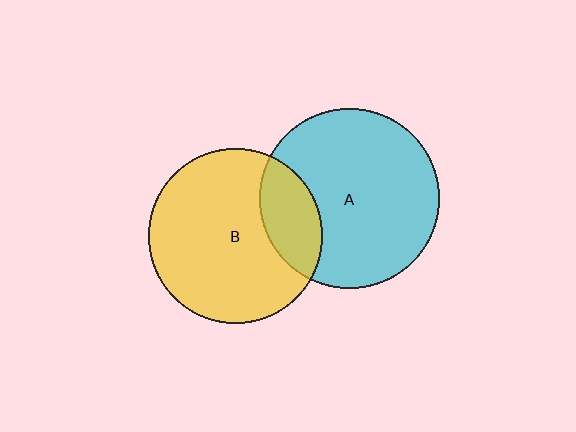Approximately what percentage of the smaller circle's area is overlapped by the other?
Approximately 20%.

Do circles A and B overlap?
Yes.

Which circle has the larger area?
Circle A (cyan).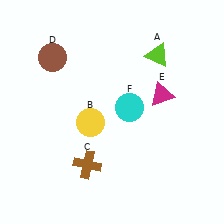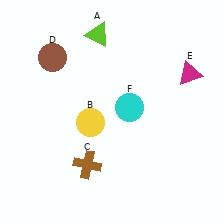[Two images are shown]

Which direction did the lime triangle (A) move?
The lime triangle (A) moved left.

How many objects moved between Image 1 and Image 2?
2 objects moved between the two images.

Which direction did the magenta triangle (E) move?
The magenta triangle (E) moved right.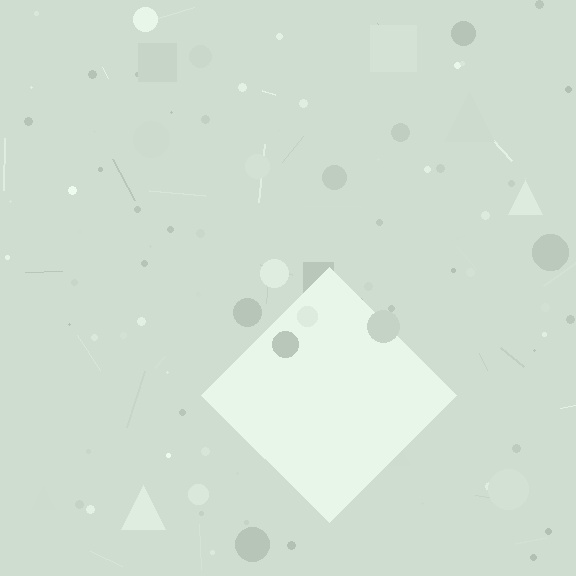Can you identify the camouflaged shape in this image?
The camouflaged shape is a diamond.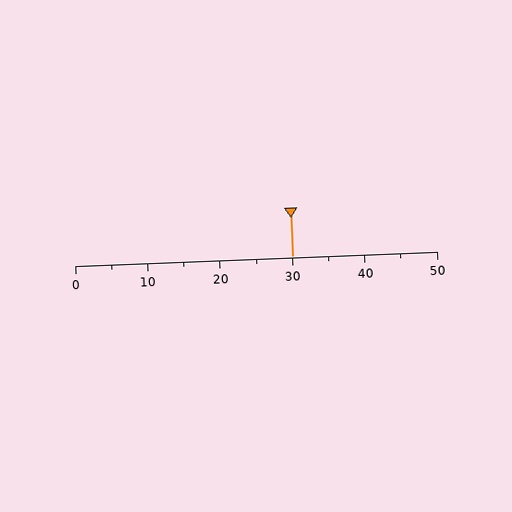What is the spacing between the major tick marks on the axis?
The major ticks are spaced 10 apart.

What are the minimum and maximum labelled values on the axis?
The axis runs from 0 to 50.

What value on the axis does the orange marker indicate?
The marker indicates approximately 30.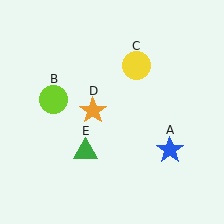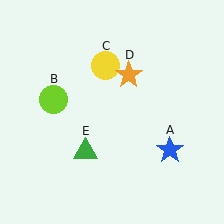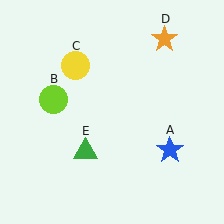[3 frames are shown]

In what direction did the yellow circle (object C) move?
The yellow circle (object C) moved left.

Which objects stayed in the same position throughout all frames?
Blue star (object A) and lime circle (object B) and green triangle (object E) remained stationary.